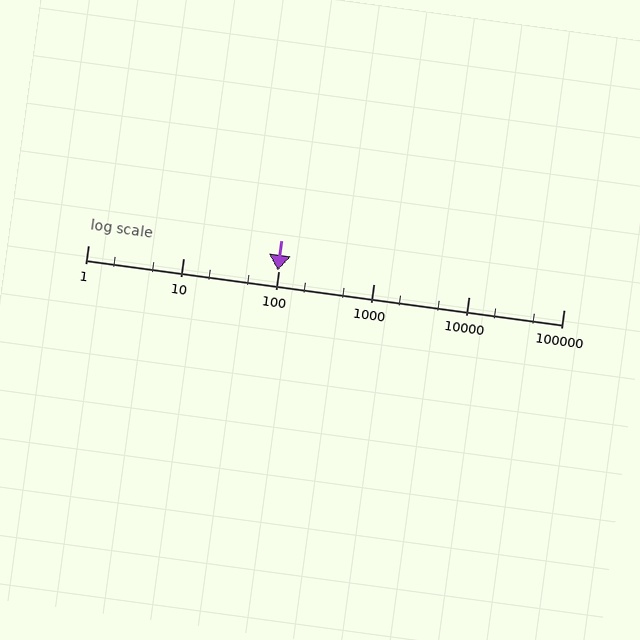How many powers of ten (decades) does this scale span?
The scale spans 5 decades, from 1 to 100000.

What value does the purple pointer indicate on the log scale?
The pointer indicates approximately 98.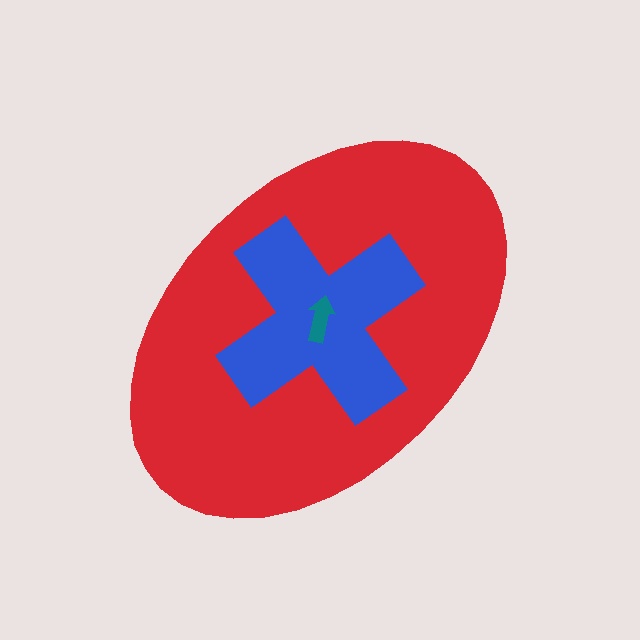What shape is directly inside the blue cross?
The teal arrow.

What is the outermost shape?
The red ellipse.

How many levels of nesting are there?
3.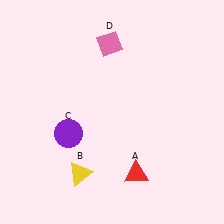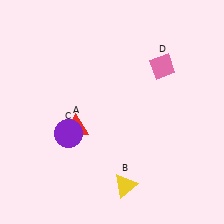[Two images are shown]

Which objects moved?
The objects that moved are: the red triangle (A), the yellow triangle (B), the pink diamond (D).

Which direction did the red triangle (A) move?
The red triangle (A) moved left.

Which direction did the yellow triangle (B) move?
The yellow triangle (B) moved right.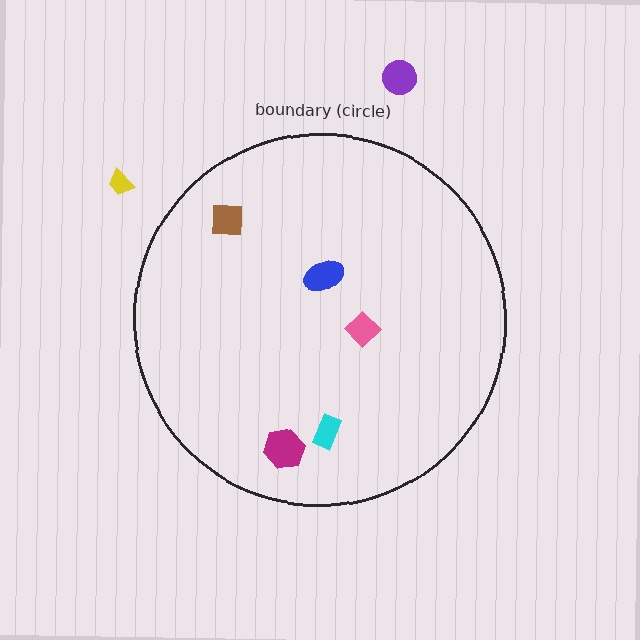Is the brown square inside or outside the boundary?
Inside.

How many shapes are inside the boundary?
5 inside, 2 outside.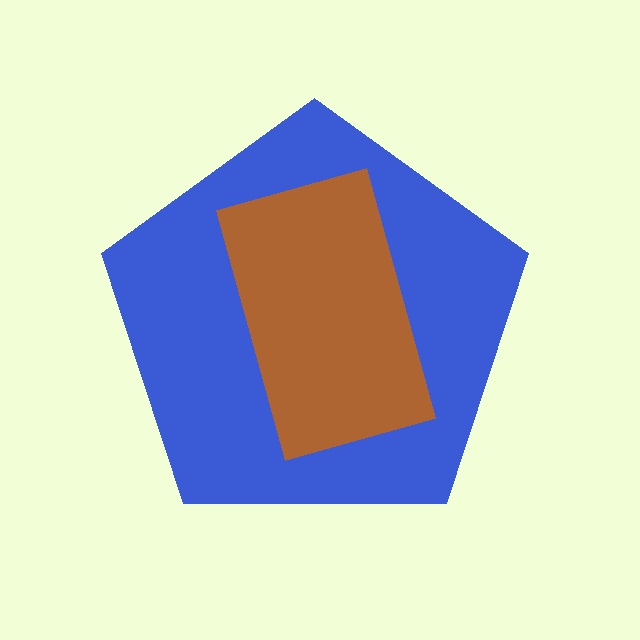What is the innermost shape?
The brown rectangle.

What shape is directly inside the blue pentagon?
The brown rectangle.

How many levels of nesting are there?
2.